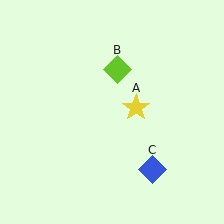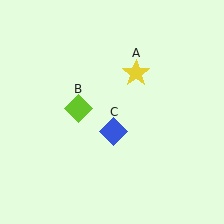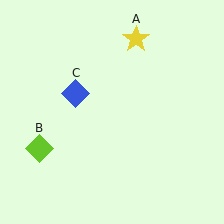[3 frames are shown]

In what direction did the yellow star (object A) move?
The yellow star (object A) moved up.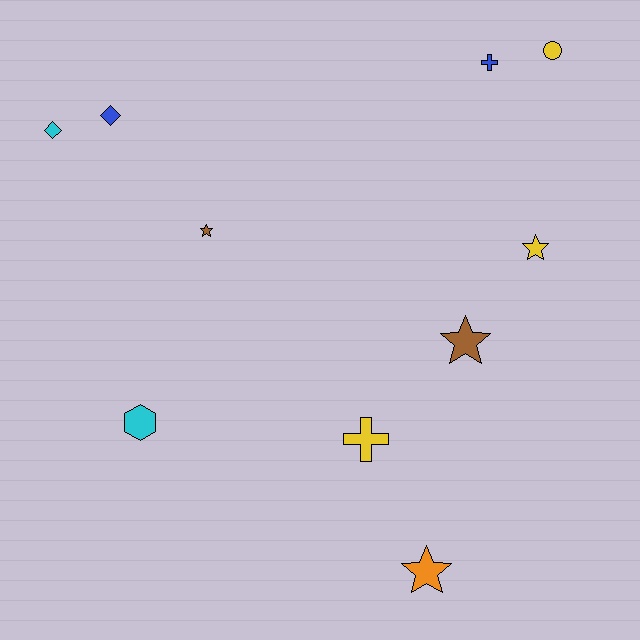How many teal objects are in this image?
There are no teal objects.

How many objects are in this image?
There are 10 objects.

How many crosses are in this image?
There are 2 crosses.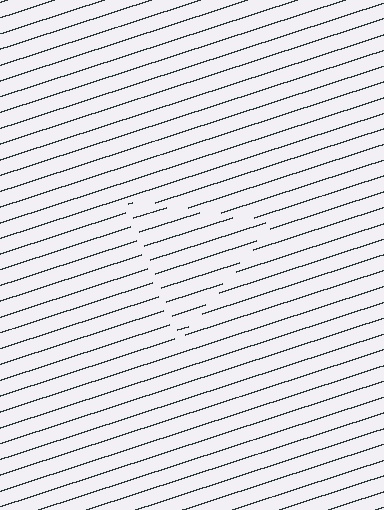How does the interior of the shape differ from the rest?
The interior of the shape contains the same grating, shifted by half a period — the contour is defined by the phase discontinuity where line-ends from the inner and outer gratings abut.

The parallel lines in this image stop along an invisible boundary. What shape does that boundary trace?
An illusory triangle. The interior of the shape contains the same grating, shifted by half a period — the contour is defined by the phase discontinuity where line-ends from the inner and outer gratings abut.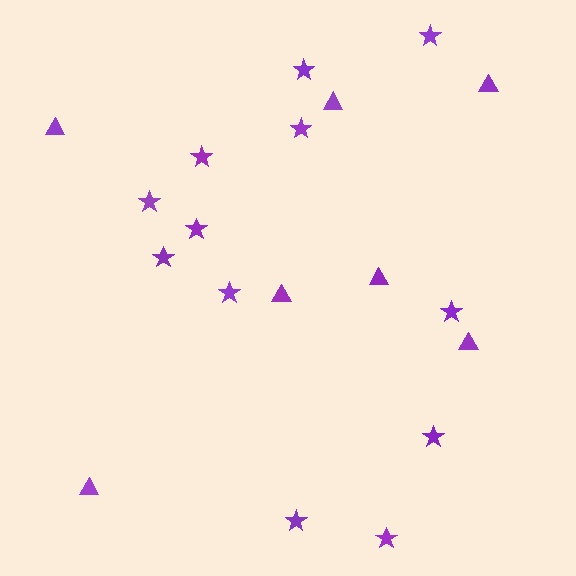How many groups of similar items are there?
There are 2 groups: one group of triangles (7) and one group of stars (12).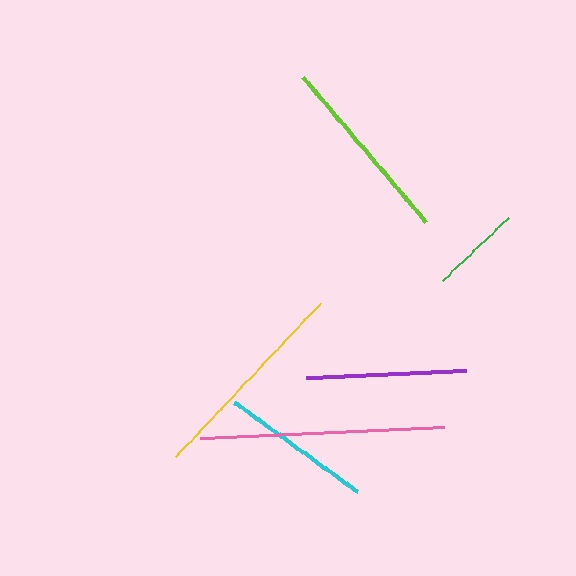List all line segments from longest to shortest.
From longest to shortest: pink, yellow, lime, purple, cyan, green.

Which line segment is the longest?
The pink line is the longest at approximately 244 pixels.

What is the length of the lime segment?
The lime segment is approximately 189 pixels long.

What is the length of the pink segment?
The pink segment is approximately 244 pixels long.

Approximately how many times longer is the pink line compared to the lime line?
The pink line is approximately 1.3 times the length of the lime line.